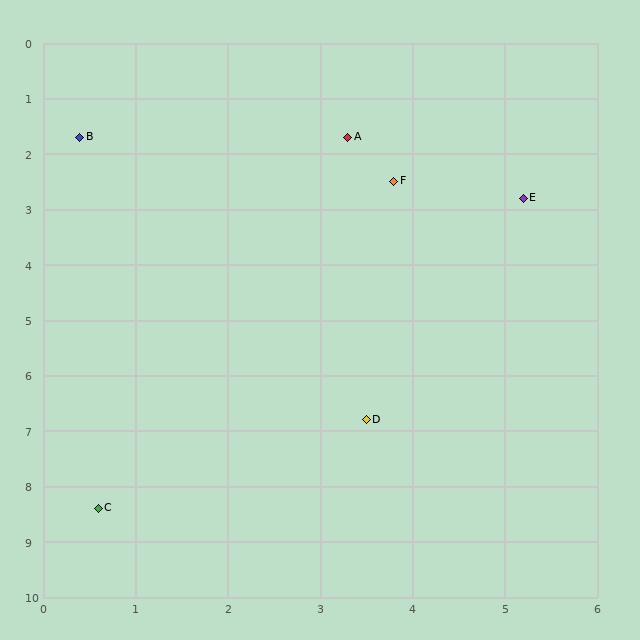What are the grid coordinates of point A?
Point A is at approximately (3.3, 1.7).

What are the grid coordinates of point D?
Point D is at approximately (3.5, 6.8).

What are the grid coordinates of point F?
Point F is at approximately (3.8, 2.5).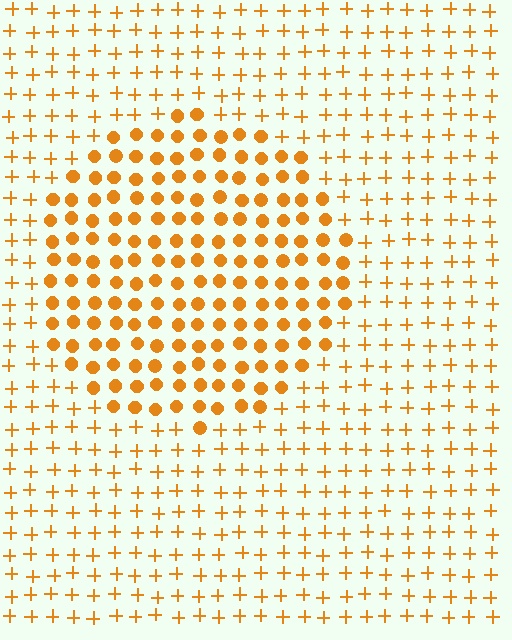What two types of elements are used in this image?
The image uses circles inside the circle region and plus signs outside it.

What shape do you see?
I see a circle.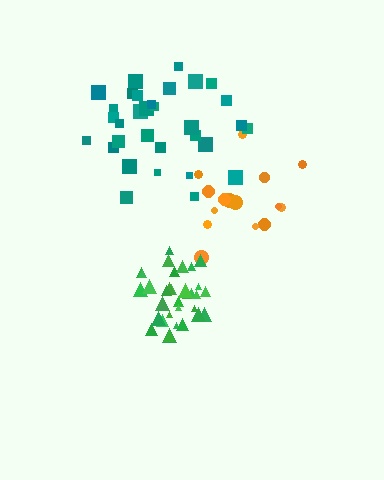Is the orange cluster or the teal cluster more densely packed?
Teal.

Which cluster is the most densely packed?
Green.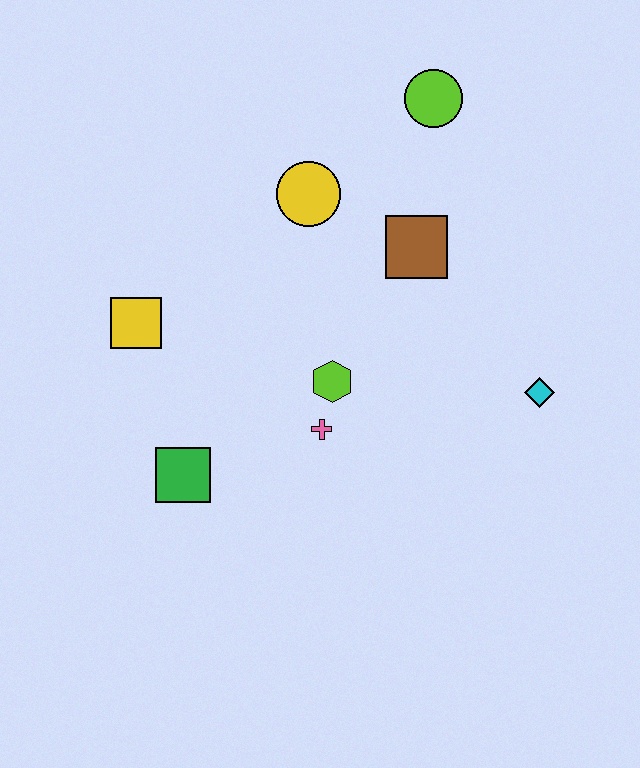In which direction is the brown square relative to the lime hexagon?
The brown square is above the lime hexagon.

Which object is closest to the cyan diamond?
The brown square is closest to the cyan diamond.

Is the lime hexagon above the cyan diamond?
Yes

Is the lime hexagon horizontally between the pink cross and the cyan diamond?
Yes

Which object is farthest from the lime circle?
The green square is farthest from the lime circle.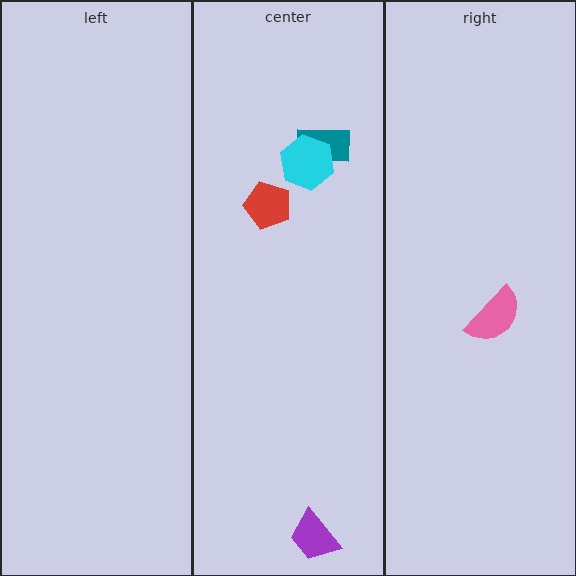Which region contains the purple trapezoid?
The center region.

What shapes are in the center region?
The purple trapezoid, the teal rectangle, the red pentagon, the cyan hexagon.